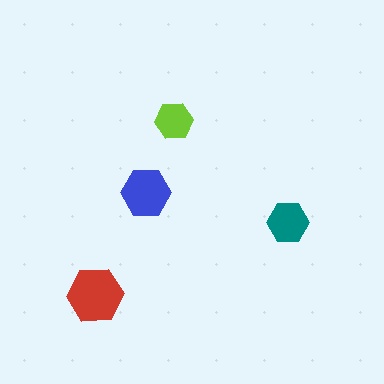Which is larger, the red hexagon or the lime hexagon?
The red one.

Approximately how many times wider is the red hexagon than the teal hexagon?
About 1.5 times wider.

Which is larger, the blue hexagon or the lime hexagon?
The blue one.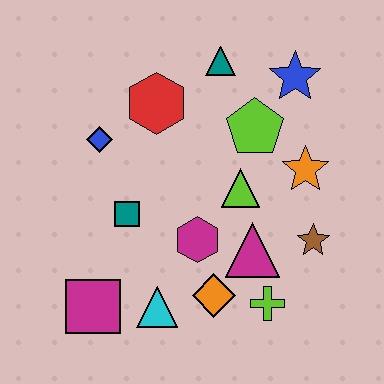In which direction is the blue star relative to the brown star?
The blue star is above the brown star.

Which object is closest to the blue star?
The lime pentagon is closest to the blue star.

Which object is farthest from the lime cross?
The teal triangle is farthest from the lime cross.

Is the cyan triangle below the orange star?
Yes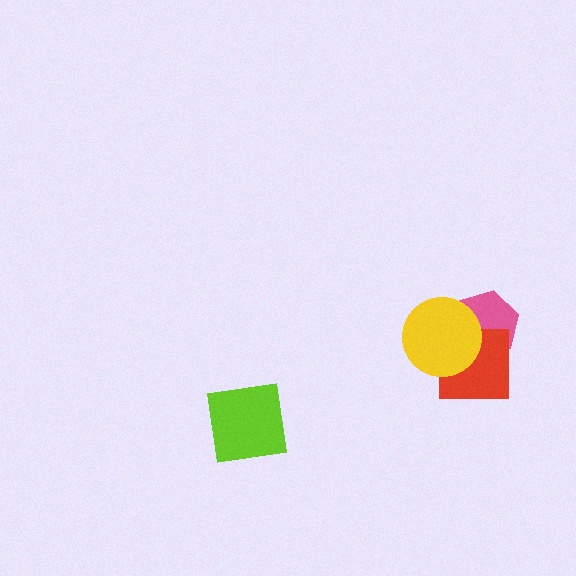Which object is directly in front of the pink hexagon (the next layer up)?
The red square is directly in front of the pink hexagon.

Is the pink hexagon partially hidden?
Yes, it is partially covered by another shape.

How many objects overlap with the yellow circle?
2 objects overlap with the yellow circle.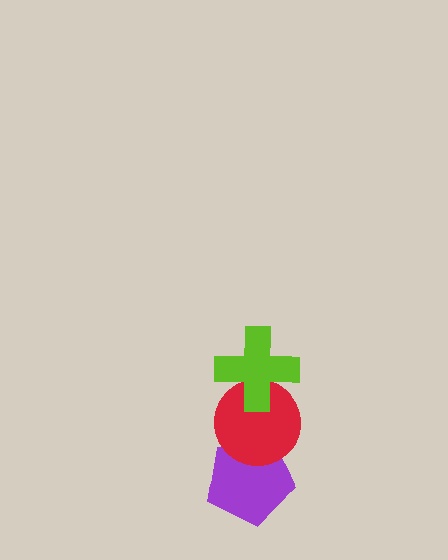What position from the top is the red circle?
The red circle is 2nd from the top.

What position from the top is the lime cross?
The lime cross is 1st from the top.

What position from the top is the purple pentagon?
The purple pentagon is 3rd from the top.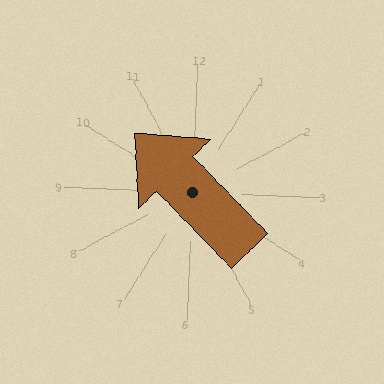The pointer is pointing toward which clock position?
Roughly 10 o'clock.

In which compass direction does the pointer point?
Northwest.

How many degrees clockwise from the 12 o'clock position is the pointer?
Approximately 313 degrees.